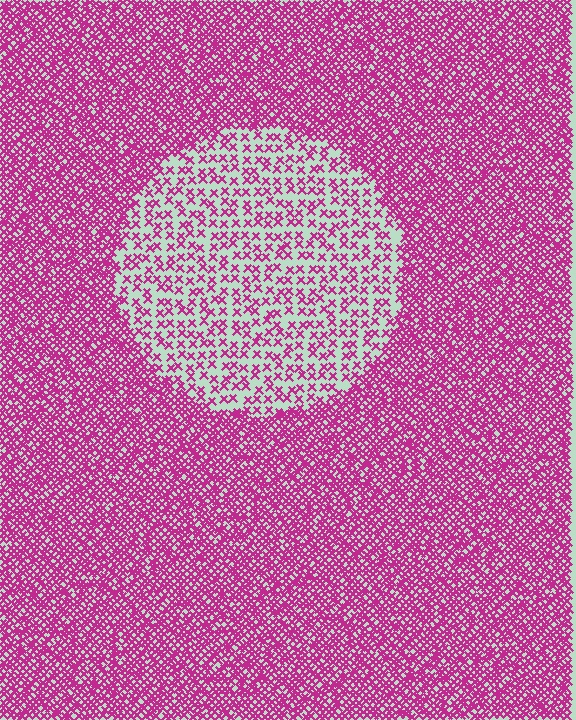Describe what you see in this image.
The image contains small magenta elements arranged at two different densities. A circle-shaped region is visible where the elements are less densely packed than the surrounding area.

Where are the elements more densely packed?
The elements are more densely packed outside the circle boundary.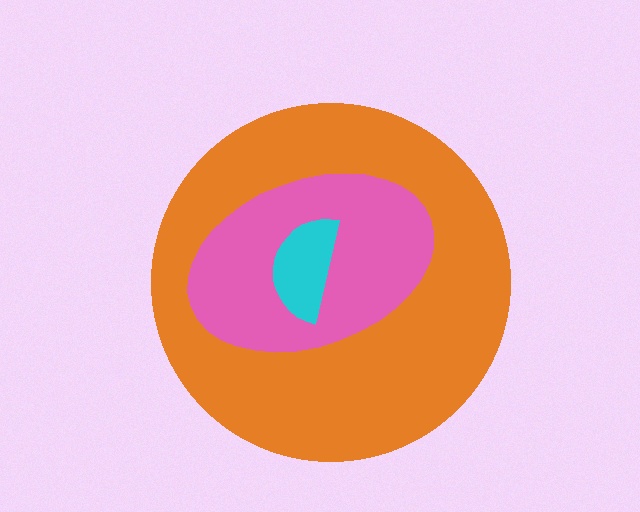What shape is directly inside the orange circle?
The pink ellipse.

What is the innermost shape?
The cyan semicircle.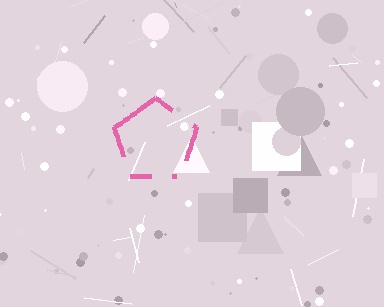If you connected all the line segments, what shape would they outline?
They would outline a pentagon.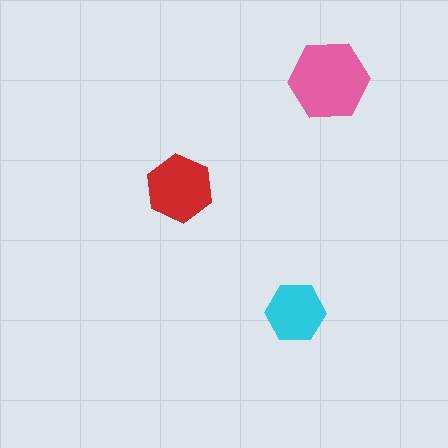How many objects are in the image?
There are 3 objects in the image.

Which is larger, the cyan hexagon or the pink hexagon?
The pink one.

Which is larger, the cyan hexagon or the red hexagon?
The red one.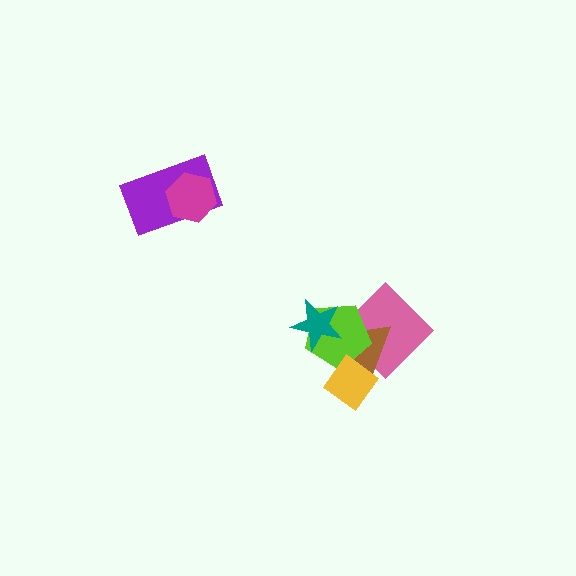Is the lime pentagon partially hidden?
Yes, it is partially covered by another shape.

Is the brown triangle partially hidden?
Yes, it is partially covered by another shape.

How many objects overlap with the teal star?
2 objects overlap with the teal star.